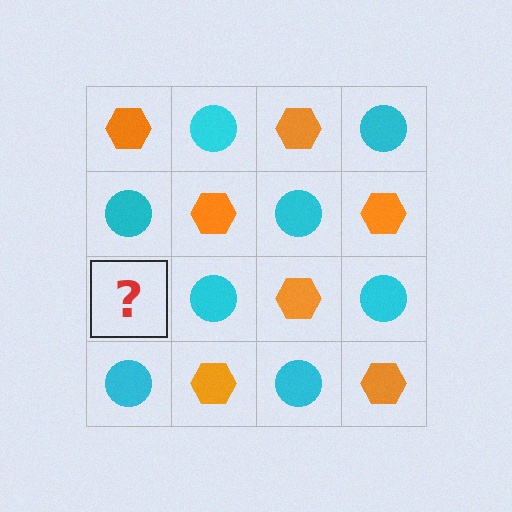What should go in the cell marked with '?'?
The missing cell should contain an orange hexagon.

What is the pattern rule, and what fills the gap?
The rule is that it alternates orange hexagon and cyan circle in a checkerboard pattern. The gap should be filled with an orange hexagon.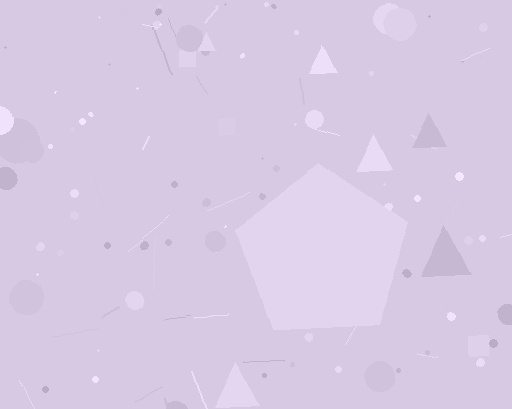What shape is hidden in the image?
A pentagon is hidden in the image.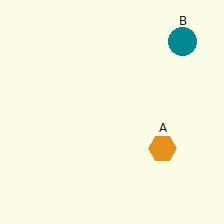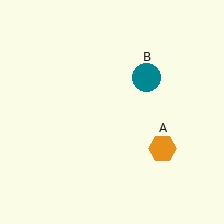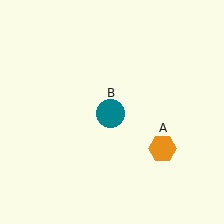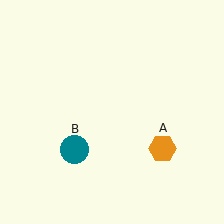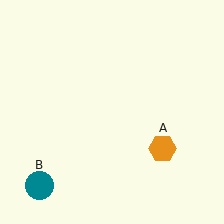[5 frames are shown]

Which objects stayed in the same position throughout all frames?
Orange hexagon (object A) remained stationary.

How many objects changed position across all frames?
1 object changed position: teal circle (object B).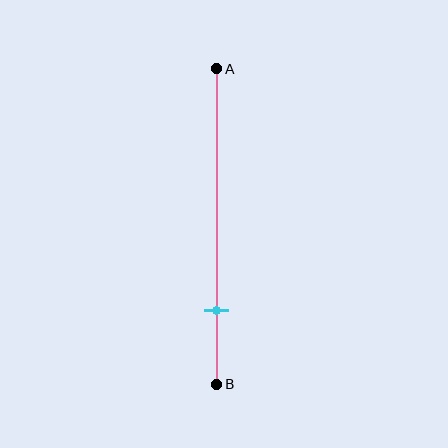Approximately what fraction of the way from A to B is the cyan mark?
The cyan mark is approximately 75% of the way from A to B.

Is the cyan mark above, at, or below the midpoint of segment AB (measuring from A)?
The cyan mark is below the midpoint of segment AB.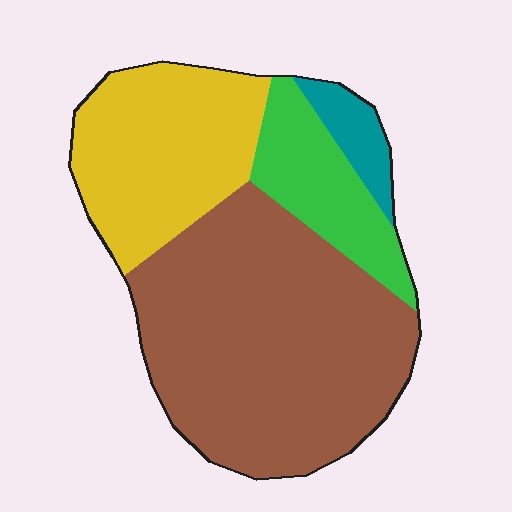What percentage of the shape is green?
Green takes up less than a quarter of the shape.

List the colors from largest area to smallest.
From largest to smallest: brown, yellow, green, teal.